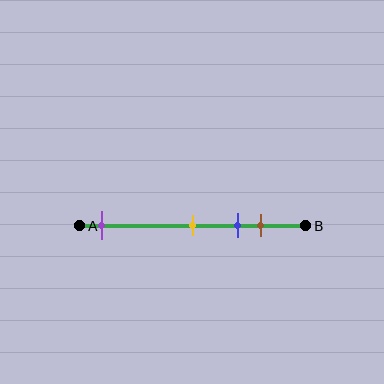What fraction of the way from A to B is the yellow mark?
The yellow mark is approximately 50% (0.5) of the way from A to B.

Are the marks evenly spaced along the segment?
No, the marks are not evenly spaced.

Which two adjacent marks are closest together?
The blue and brown marks are the closest adjacent pair.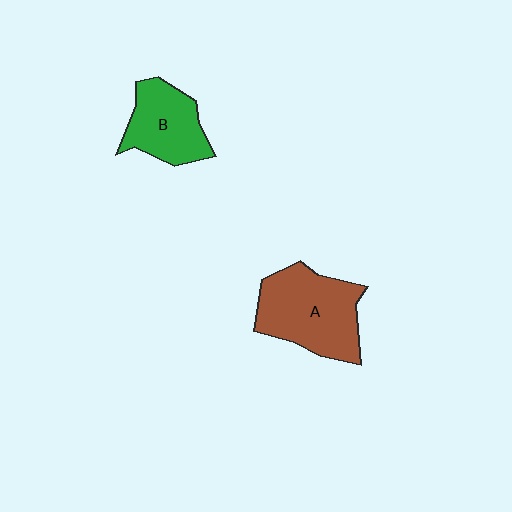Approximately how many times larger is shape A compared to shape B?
Approximately 1.4 times.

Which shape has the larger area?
Shape A (brown).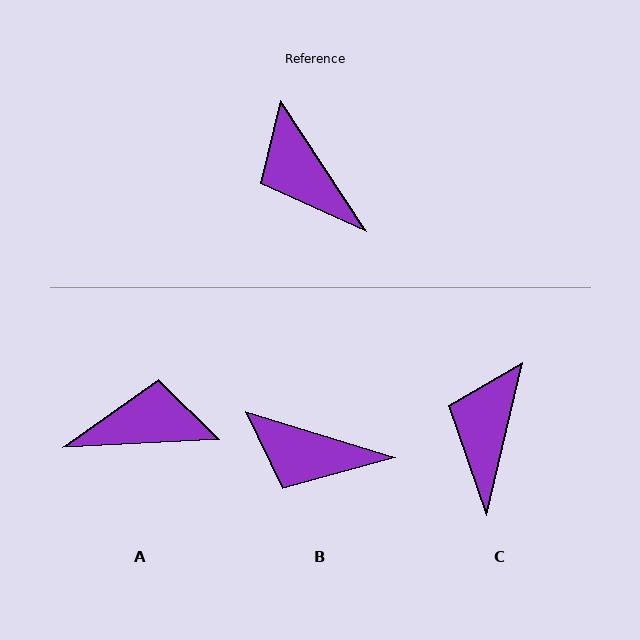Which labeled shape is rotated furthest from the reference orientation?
A, about 121 degrees away.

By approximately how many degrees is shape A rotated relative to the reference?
Approximately 121 degrees clockwise.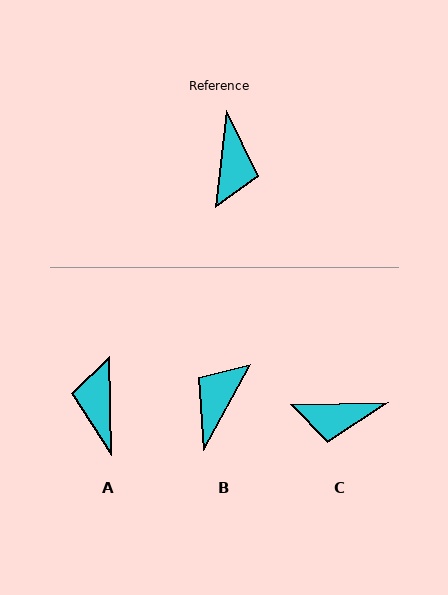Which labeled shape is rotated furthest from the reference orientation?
A, about 172 degrees away.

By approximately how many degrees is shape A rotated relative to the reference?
Approximately 172 degrees clockwise.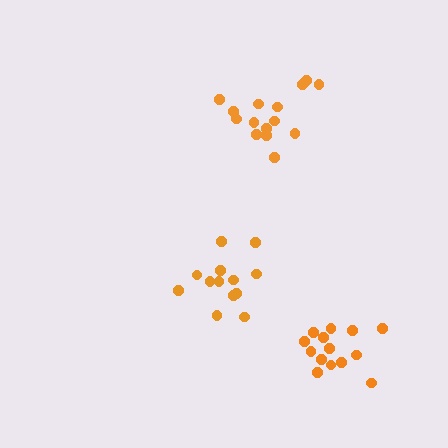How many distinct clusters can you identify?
There are 3 distinct clusters.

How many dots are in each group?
Group 1: 15 dots, Group 2: 14 dots, Group 3: 13 dots (42 total).